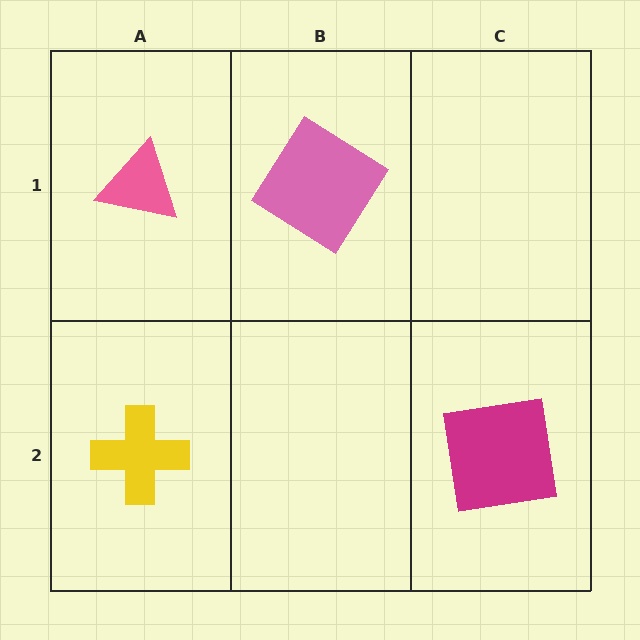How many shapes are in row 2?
2 shapes.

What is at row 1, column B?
A pink diamond.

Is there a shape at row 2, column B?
No, that cell is empty.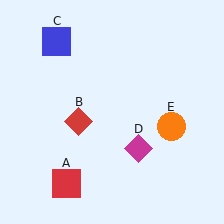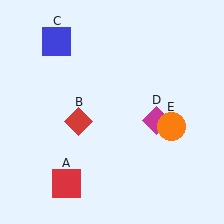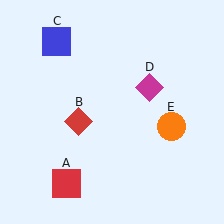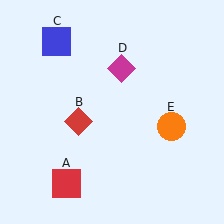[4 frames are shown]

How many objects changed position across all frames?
1 object changed position: magenta diamond (object D).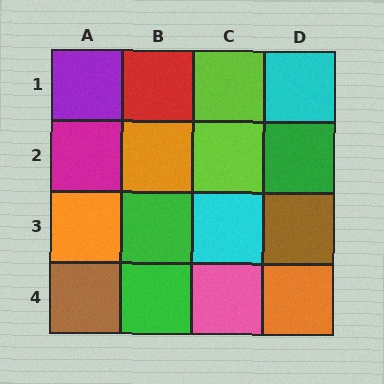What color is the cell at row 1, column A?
Purple.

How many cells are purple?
1 cell is purple.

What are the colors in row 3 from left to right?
Orange, green, cyan, brown.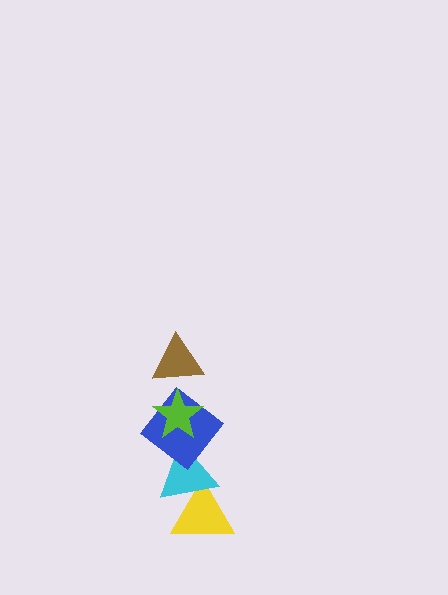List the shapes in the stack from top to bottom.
From top to bottom: the brown triangle, the lime star, the blue diamond, the cyan triangle, the yellow triangle.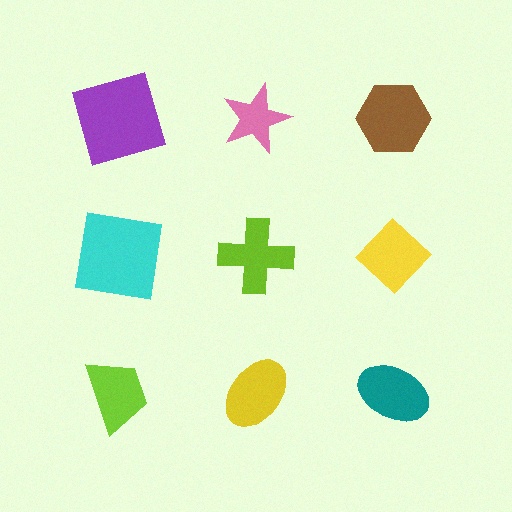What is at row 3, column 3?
A teal ellipse.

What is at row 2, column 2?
A lime cross.